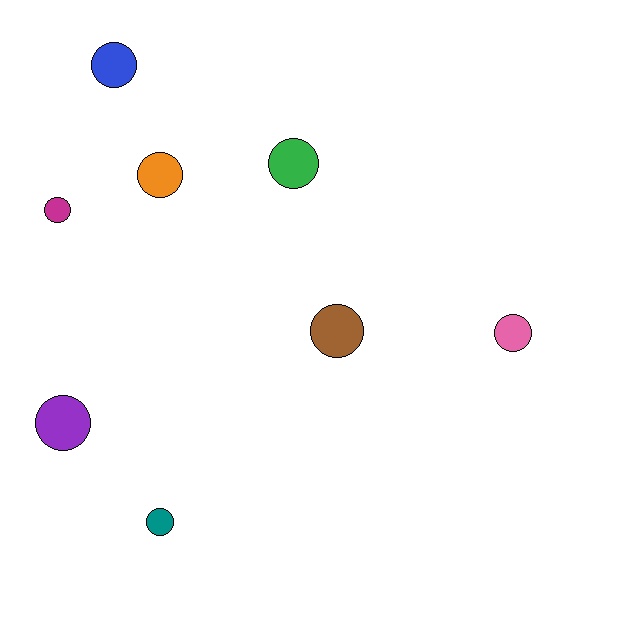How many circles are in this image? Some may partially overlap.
There are 8 circles.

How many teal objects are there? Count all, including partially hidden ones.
There is 1 teal object.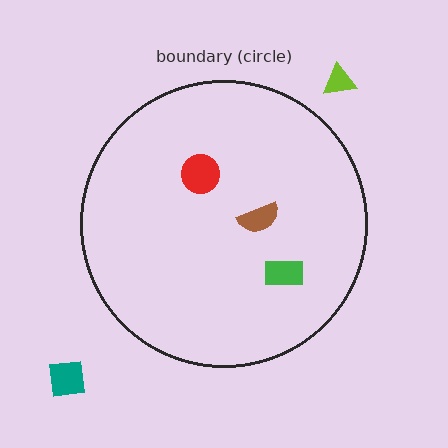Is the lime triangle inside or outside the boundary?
Outside.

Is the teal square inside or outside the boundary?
Outside.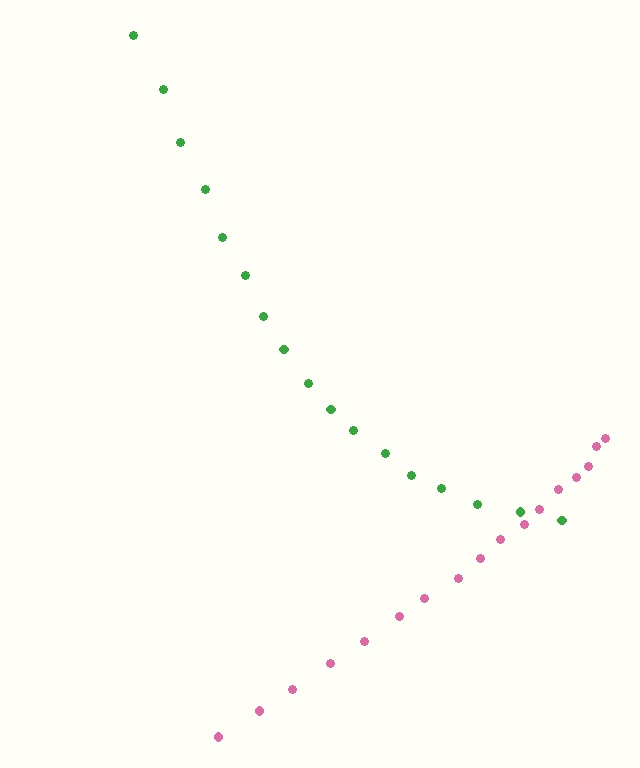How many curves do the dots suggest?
There are 2 distinct paths.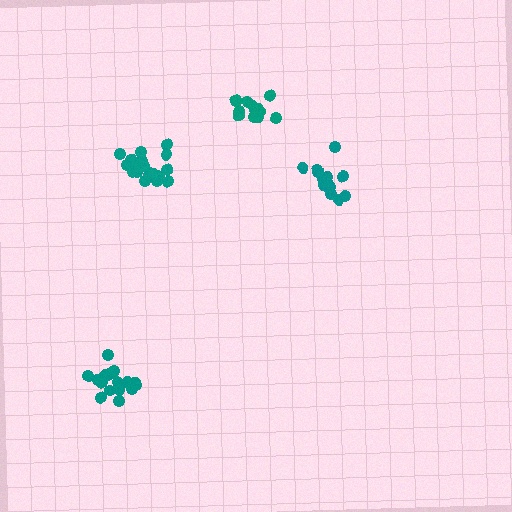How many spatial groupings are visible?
There are 4 spatial groupings.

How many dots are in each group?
Group 1: 14 dots, Group 2: 19 dots, Group 3: 15 dots, Group 4: 19 dots (67 total).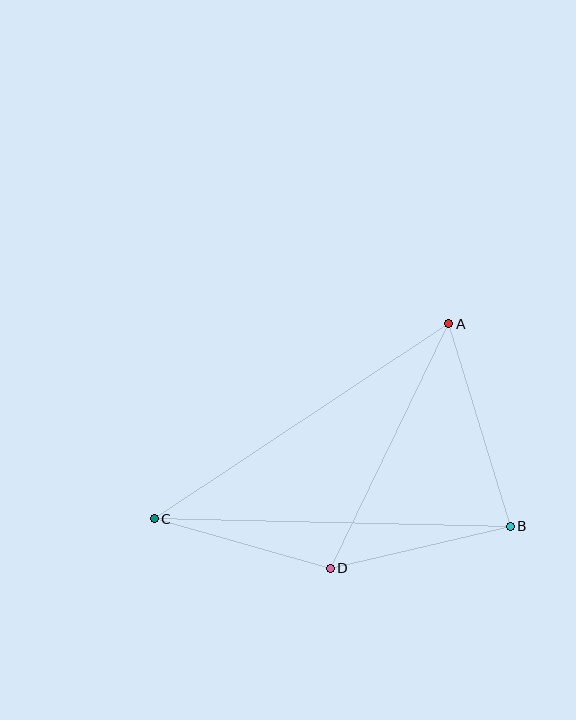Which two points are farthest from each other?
Points B and C are farthest from each other.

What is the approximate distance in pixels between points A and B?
The distance between A and B is approximately 212 pixels.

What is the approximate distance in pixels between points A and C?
The distance between A and C is approximately 353 pixels.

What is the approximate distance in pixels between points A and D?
The distance between A and D is approximately 272 pixels.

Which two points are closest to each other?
Points C and D are closest to each other.